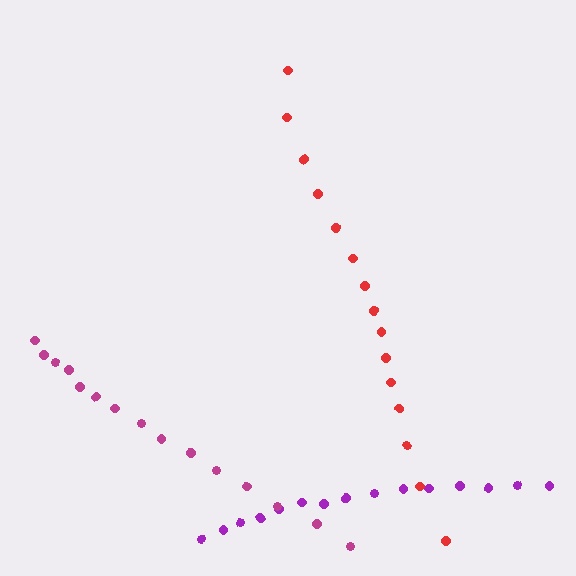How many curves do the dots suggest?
There are 3 distinct paths.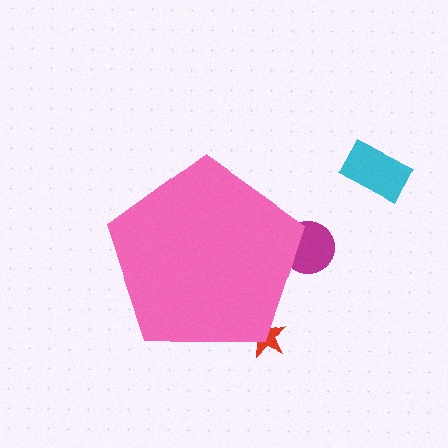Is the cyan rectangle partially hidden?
No, the cyan rectangle is fully visible.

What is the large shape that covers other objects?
A pink pentagon.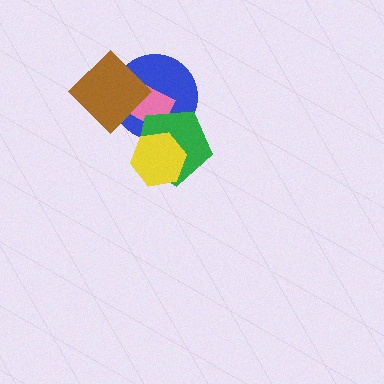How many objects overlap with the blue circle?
4 objects overlap with the blue circle.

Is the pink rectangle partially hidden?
Yes, it is partially covered by another shape.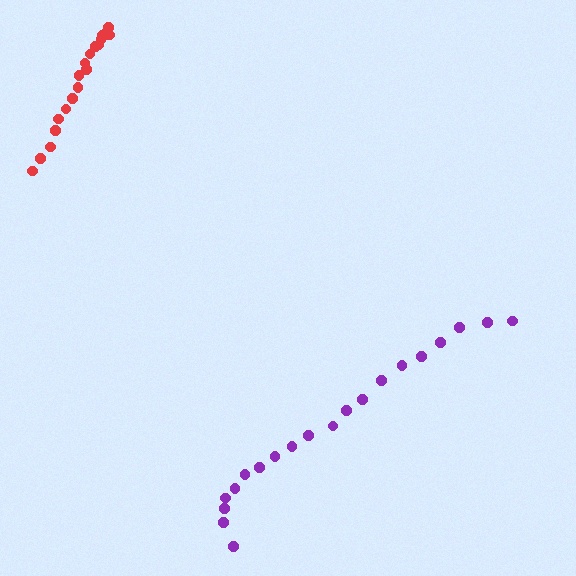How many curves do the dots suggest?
There are 2 distinct paths.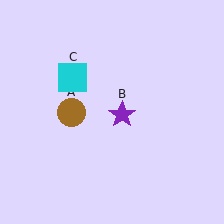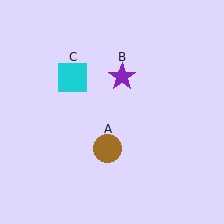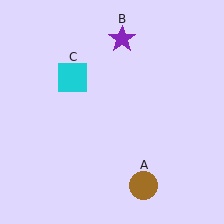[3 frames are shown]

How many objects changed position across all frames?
2 objects changed position: brown circle (object A), purple star (object B).